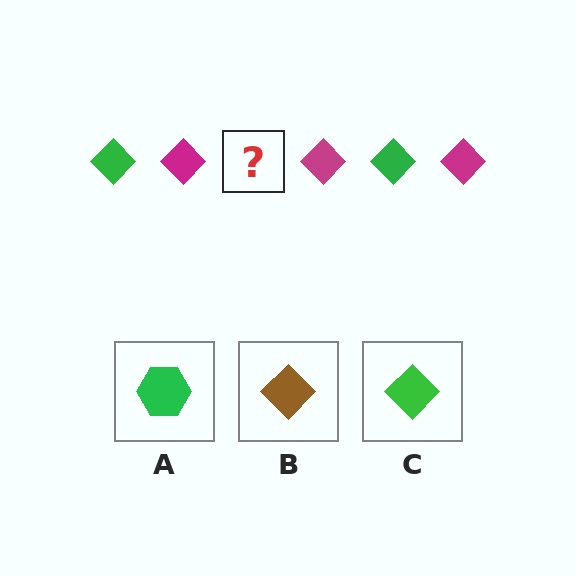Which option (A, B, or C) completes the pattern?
C.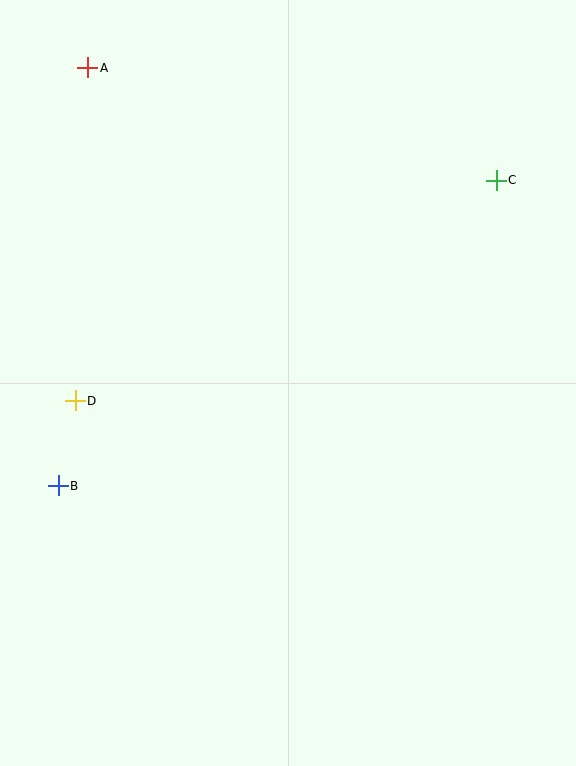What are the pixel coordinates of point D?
Point D is at (75, 401).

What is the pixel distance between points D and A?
The distance between D and A is 333 pixels.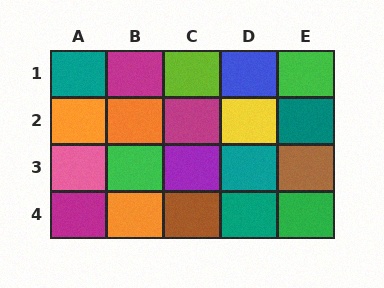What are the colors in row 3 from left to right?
Pink, green, purple, teal, brown.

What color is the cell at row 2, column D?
Yellow.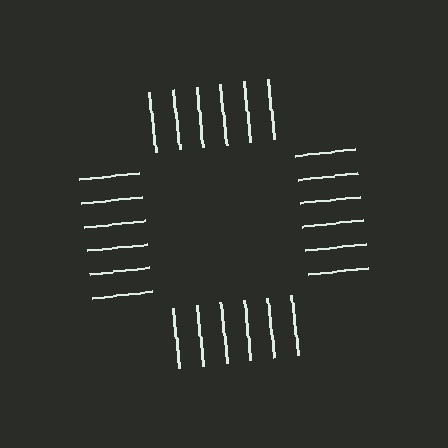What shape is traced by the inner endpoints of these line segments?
An illusory square — the line segments terminate on its edges but no continuous stroke is drawn.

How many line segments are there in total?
24 — 6 along each of the 4 edges.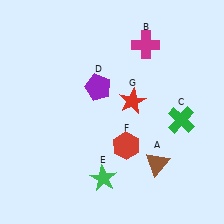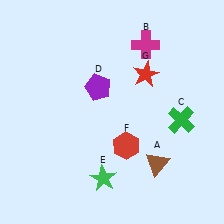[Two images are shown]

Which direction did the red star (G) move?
The red star (G) moved up.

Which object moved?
The red star (G) moved up.